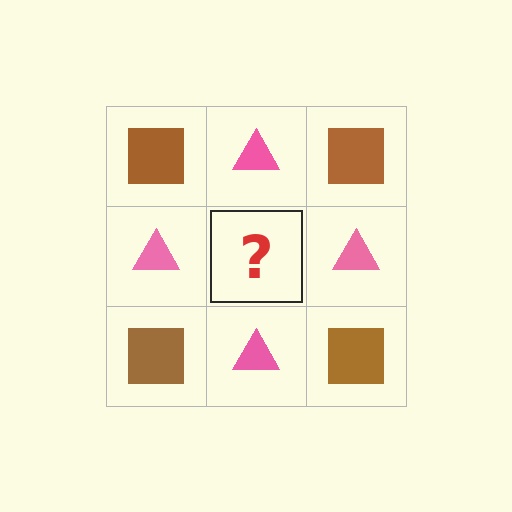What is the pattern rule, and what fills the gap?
The rule is that it alternates brown square and pink triangle in a checkerboard pattern. The gap should be filled with a brown square.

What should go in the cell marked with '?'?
The missing cell should contain a brown square.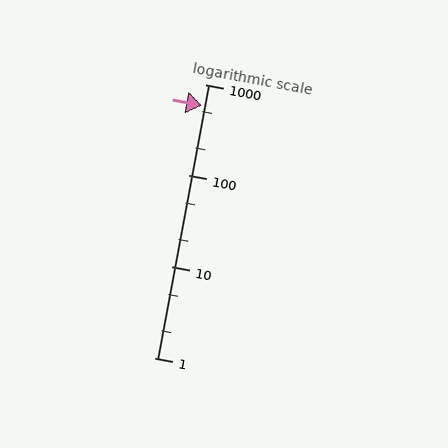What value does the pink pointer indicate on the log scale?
The pointer indicates approximately 590.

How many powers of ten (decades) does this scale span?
The scale spans 3 decades, from 1 to 1000.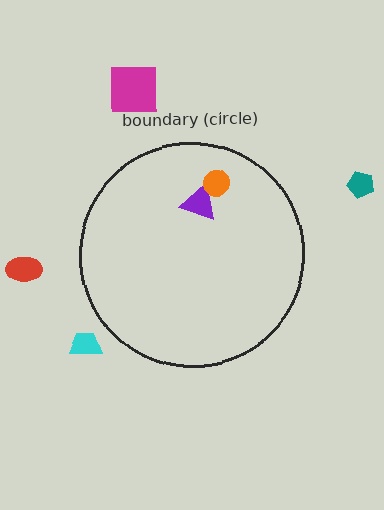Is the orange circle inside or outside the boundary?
Inside.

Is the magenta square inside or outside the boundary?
Outside.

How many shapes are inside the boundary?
2 inside, 4 outside.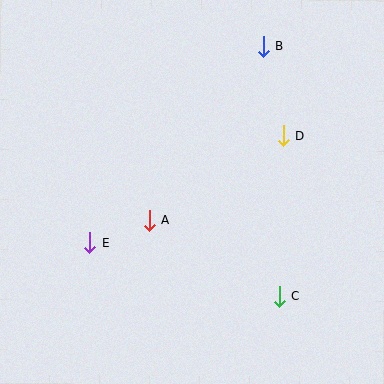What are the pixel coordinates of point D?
Point D is at (284, 136).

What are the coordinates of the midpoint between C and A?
The midpoint between C and A is at (214, 258).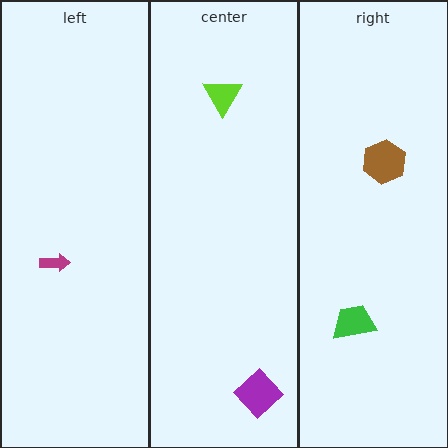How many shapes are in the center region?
2.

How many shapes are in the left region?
1.